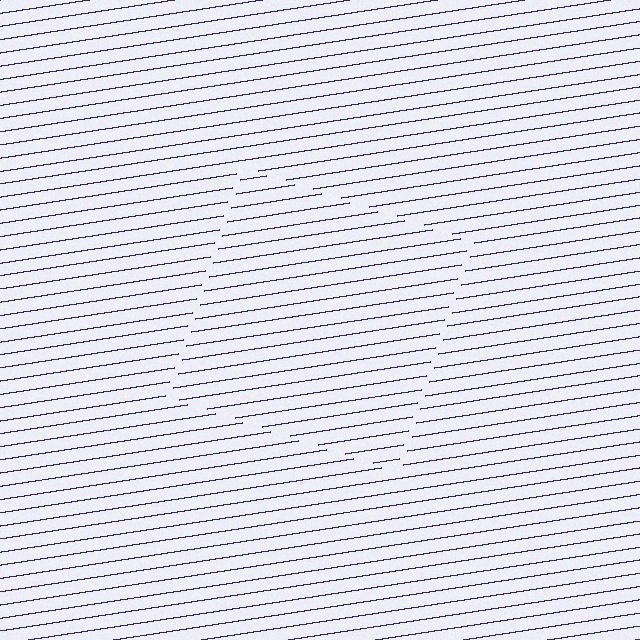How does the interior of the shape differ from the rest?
The interior of the shape contains the same grating, shifted by half a period — the contour is defined by the phase discontinuity where line-ends from the inner and outer gratings abut.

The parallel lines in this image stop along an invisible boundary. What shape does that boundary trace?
An illusory square. The interior of the shape contains the same grating, shifted by half a period — the contour is defined by the phase discontinuity where line-ends from the inner and outer gratings abut.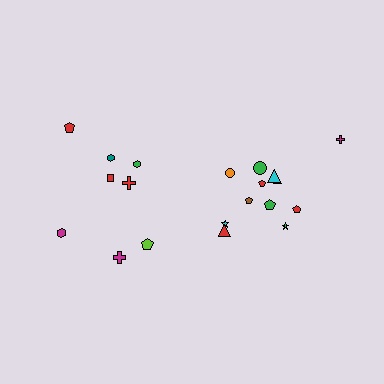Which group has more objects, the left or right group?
The right group.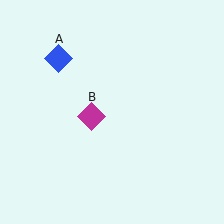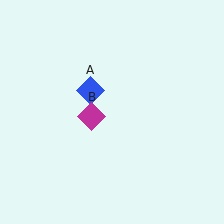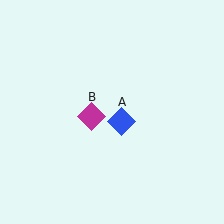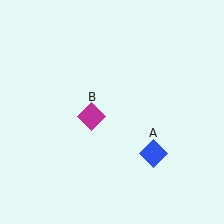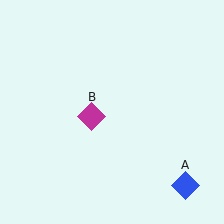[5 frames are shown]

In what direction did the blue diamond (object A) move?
The blue diamond (object A) moved down and to the right.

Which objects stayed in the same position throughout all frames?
Magenta diamond (object B) remained stationary.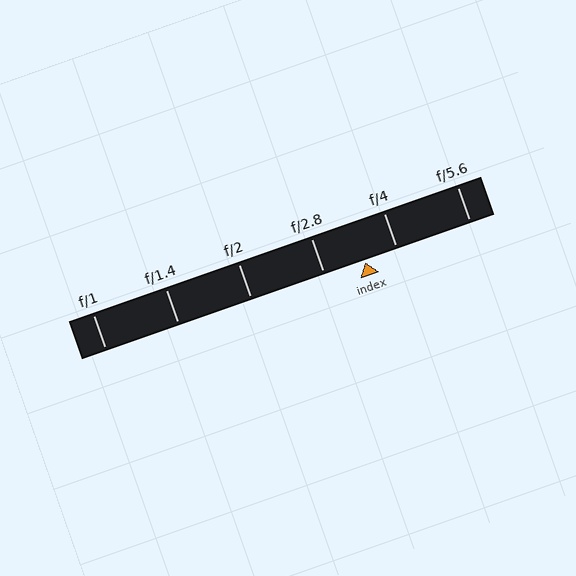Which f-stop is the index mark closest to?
The index mark is closest to f/4.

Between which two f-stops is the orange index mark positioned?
The index mark is between f/2.8 and f/4.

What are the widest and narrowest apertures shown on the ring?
The widest aperture shown is f/1 and the narrowest is f/5.6.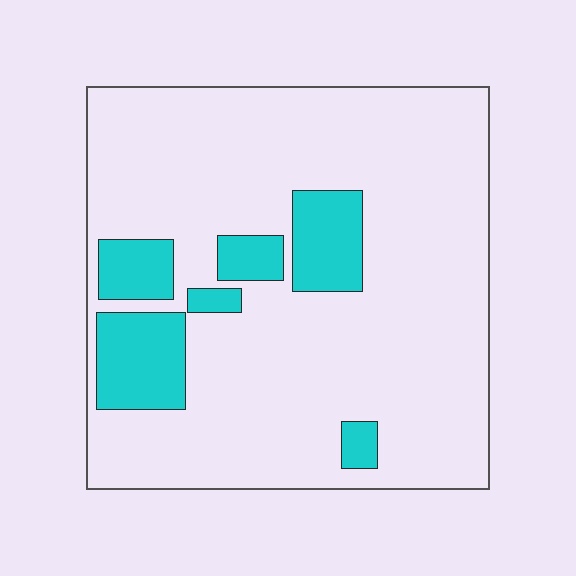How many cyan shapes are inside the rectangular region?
6.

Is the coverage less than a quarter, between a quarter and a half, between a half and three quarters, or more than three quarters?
Less than a quarter.